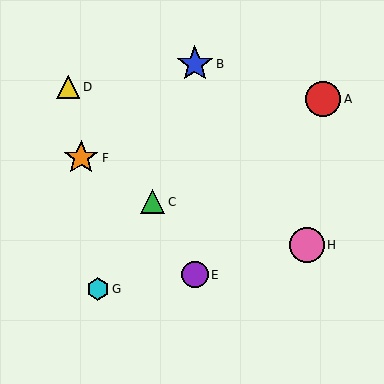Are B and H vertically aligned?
No, B is at x≈195 and H is at x≈307.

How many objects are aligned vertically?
2 objects (B, E) are aligned vertically.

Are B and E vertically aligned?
Yes, both are at x≈195.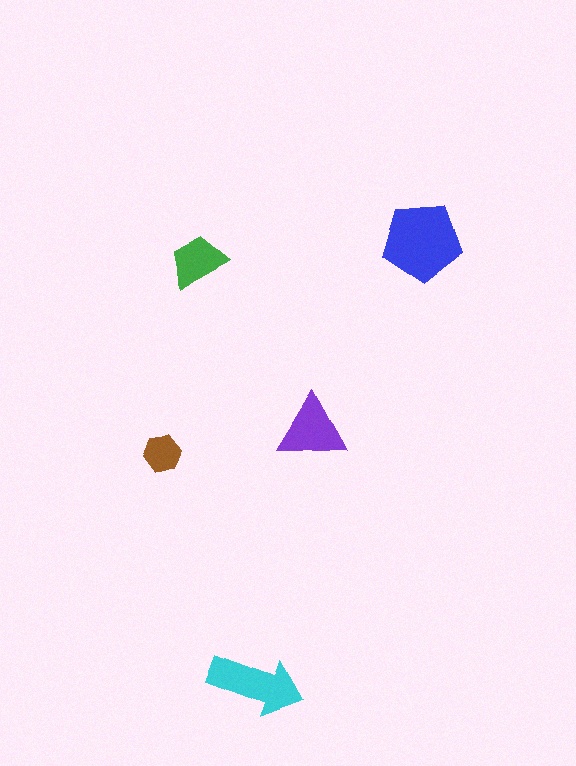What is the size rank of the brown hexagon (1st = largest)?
5th.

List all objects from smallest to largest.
The brown hexagon, the green trapezoid, the purple triangle, the cyan arrow, the blue pentagon.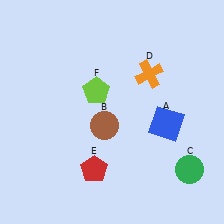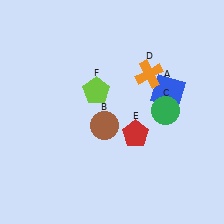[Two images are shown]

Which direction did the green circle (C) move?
The green circle (C) moved up.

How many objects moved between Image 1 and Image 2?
3 objects moved between the two images.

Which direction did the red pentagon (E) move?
The red pentagon (E) moved right.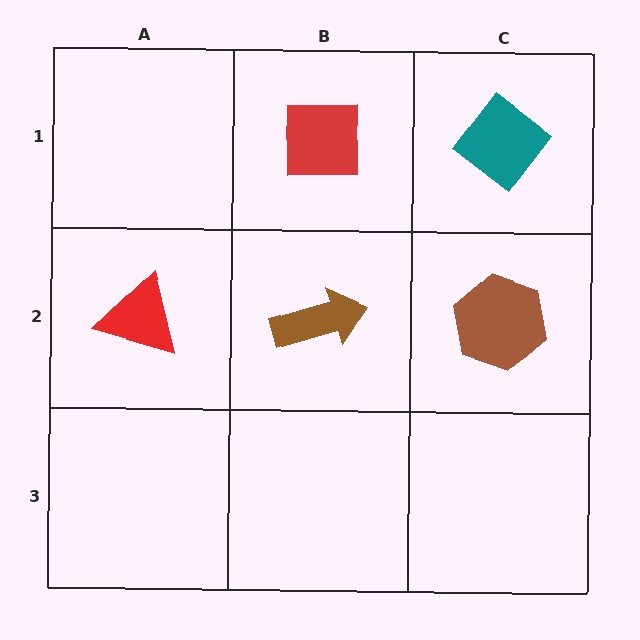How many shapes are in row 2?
3 shapes.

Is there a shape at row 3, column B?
No, that cell is empty.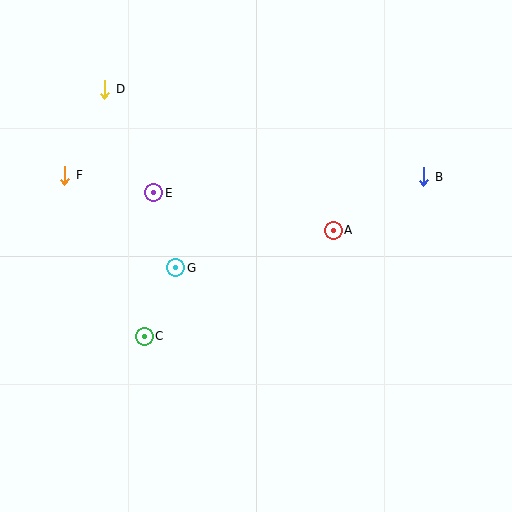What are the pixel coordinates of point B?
Point B is at (424, 177).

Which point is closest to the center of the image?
Point G at (176, 268) is closest to the center.